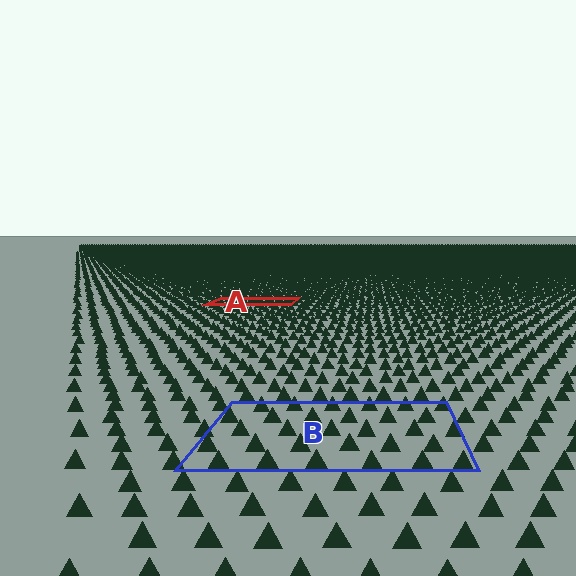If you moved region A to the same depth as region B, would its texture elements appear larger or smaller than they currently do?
They would appear larger. At a closer depth, the same texture elements are projected at a bigger on-screen size.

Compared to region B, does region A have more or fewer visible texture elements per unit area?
Region A has more texture elements per unit area — they are packed more densely because it is farther away.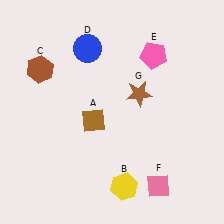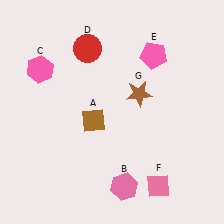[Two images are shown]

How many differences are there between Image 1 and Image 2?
There are 3 differences between the two images.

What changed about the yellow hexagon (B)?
In Image 1, B is yellow. In Image 2, it changed to pink.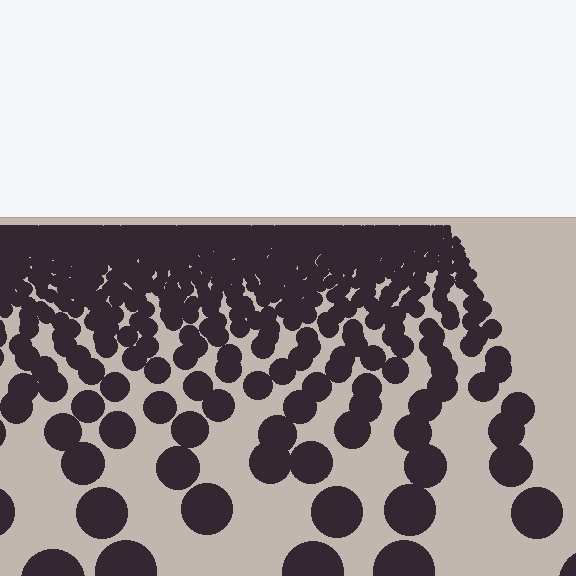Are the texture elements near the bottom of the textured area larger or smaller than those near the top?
Larger. Near the bottom, elements are closer to the viewer and appear at a bigger on-screen size.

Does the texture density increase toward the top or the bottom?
Density increases toward the top.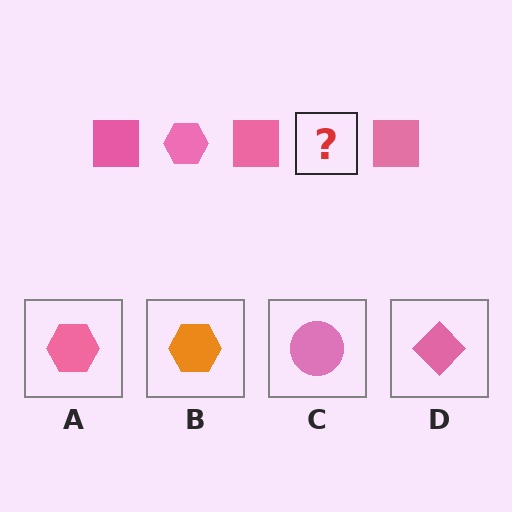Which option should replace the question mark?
Option A.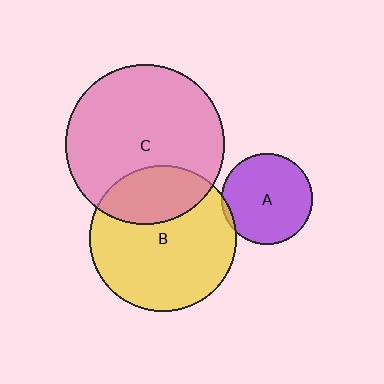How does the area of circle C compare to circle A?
Approximately 3.0 times.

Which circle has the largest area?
Circle C (pink).